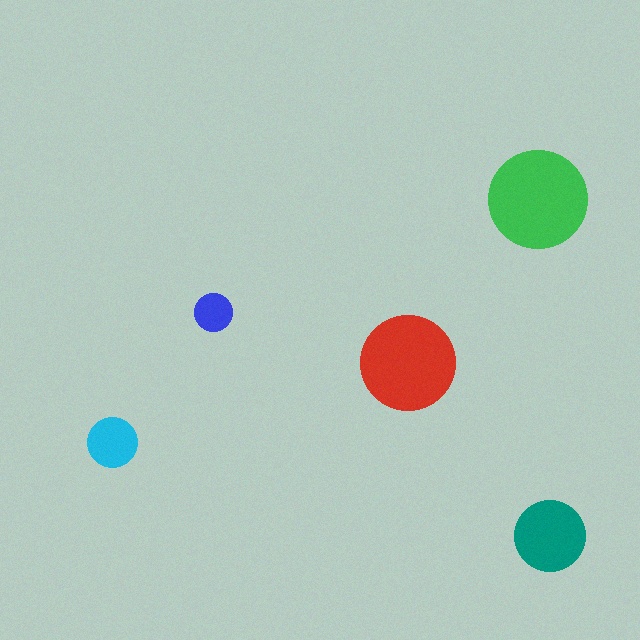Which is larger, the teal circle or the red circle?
The red one.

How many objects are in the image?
There are 5 objects in the image.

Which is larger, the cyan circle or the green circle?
The green one.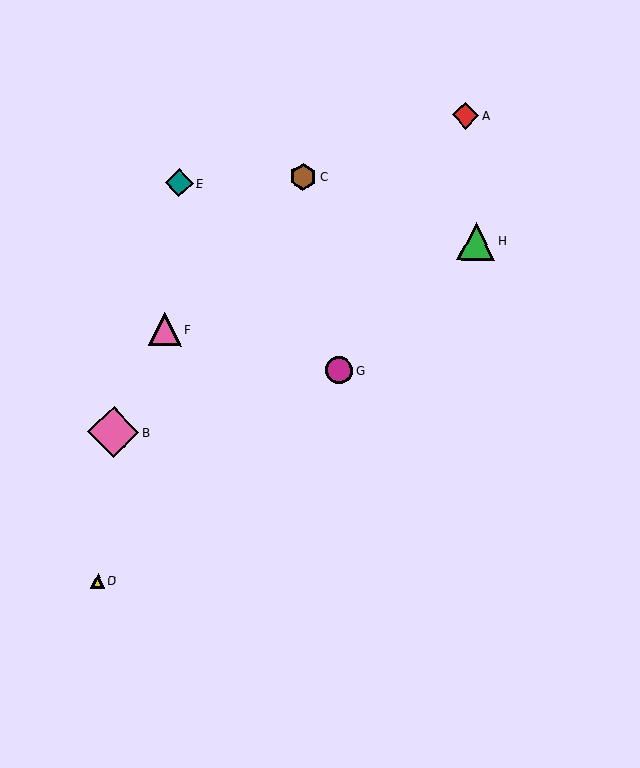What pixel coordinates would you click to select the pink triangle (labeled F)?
Click at (165, 329) to select the pink triangle F.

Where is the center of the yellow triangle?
The center of the yellow triangle is at (98, 581).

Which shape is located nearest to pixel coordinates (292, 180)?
The brown hexagon (labeled C) at (303, 177) is nearest to that location.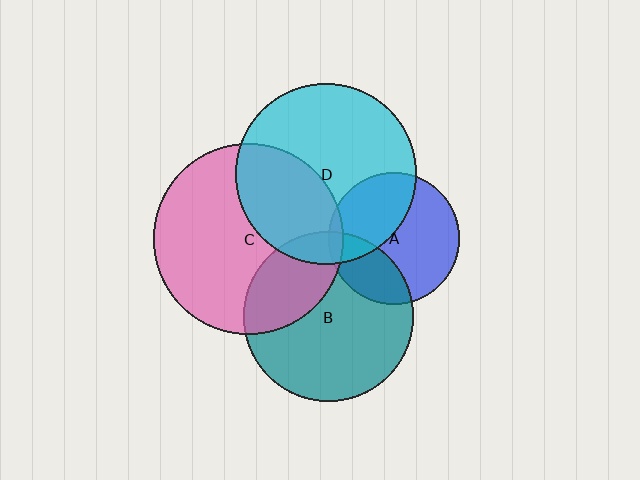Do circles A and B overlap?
Yes.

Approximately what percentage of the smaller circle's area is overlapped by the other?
Approximately 25%.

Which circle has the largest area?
Circle C (pink).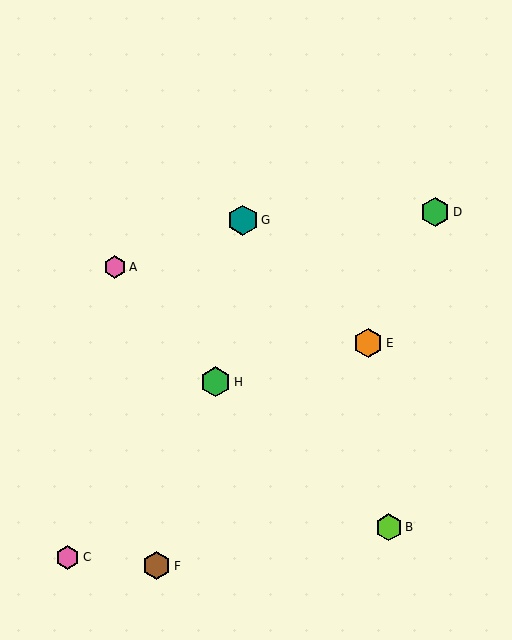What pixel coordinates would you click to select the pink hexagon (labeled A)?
Click at (115, 267) to select the pink hexagon A.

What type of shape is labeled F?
Shape F is a brown hexagon.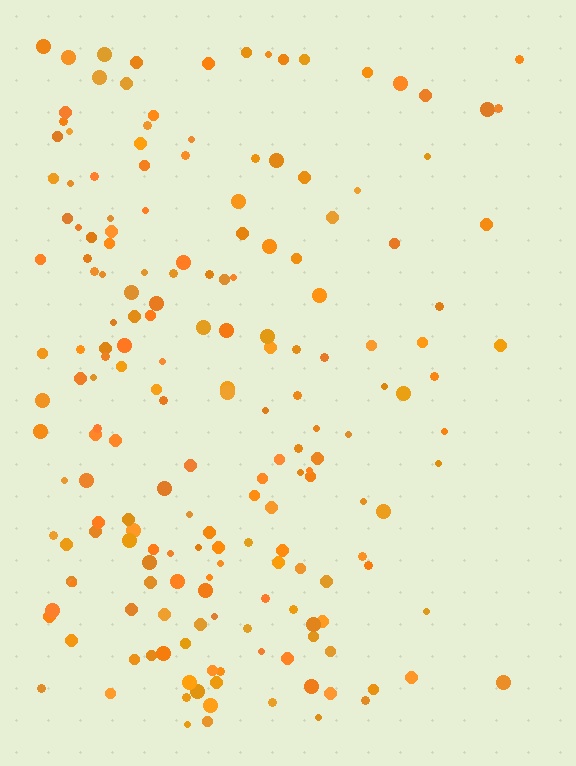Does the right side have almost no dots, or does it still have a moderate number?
Still a moderate number, just noticeably fewer than the left.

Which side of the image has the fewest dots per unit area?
The right.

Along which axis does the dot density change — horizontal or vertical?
Horizontal.